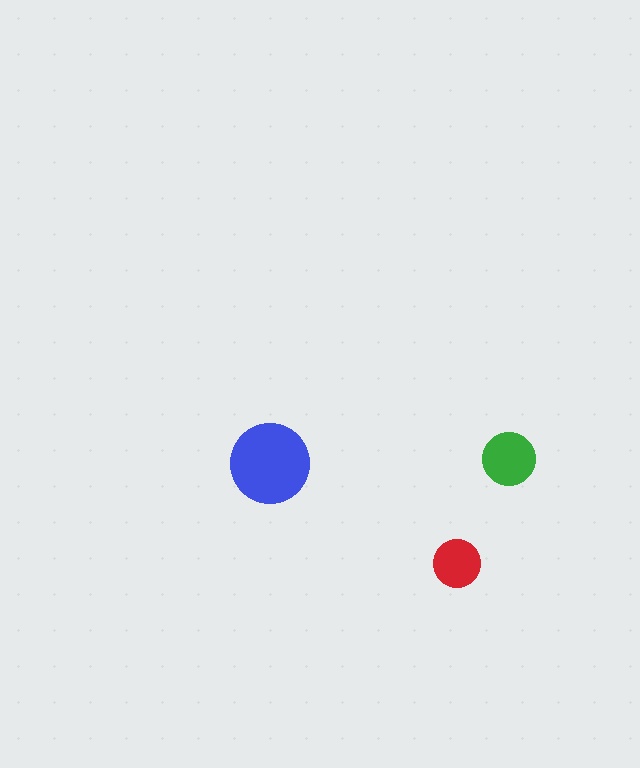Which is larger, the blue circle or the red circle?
The blue one.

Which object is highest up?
The green circle is topmost.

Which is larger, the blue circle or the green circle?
The blue one.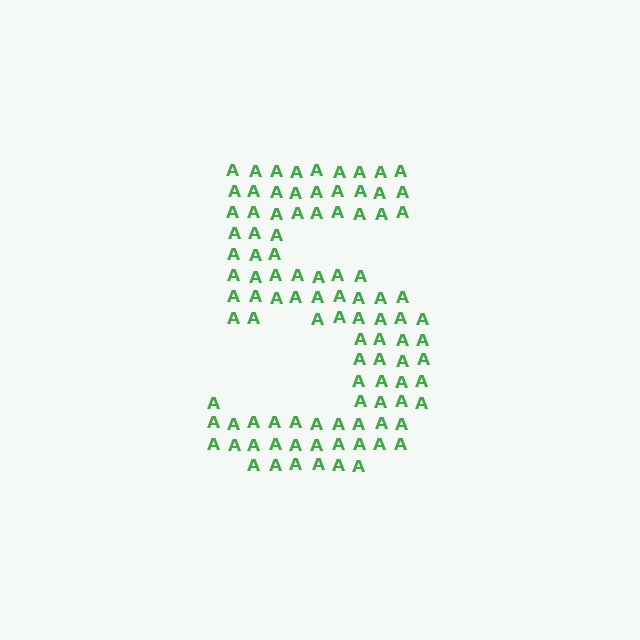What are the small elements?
The small elements are letter A's.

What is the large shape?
The large shape is the digit 5.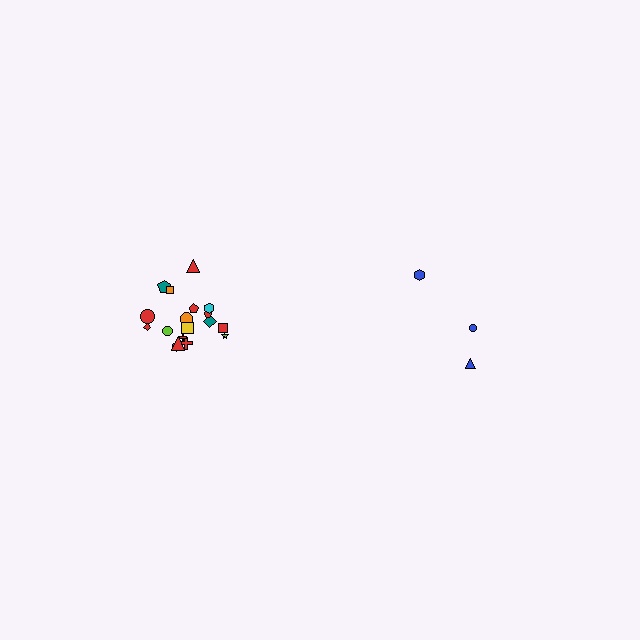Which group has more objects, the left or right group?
The left group.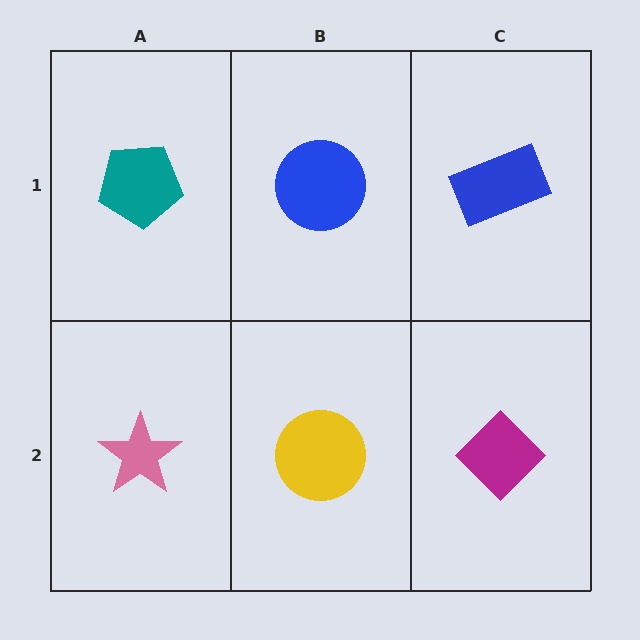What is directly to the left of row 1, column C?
A blue circle.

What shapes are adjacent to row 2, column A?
A teal pentagon (row 1, column A), a yellow circle (row 2, column B).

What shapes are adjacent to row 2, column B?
A blue circle (row 1, column B), a pink star (row 2, column A), a magenta diamond (row 2, column C).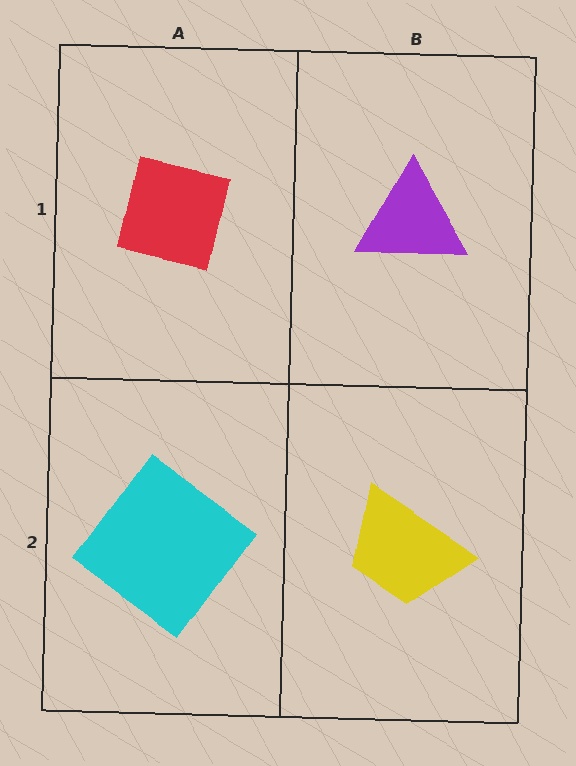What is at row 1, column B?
A purple triangle.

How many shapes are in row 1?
2 shapes.